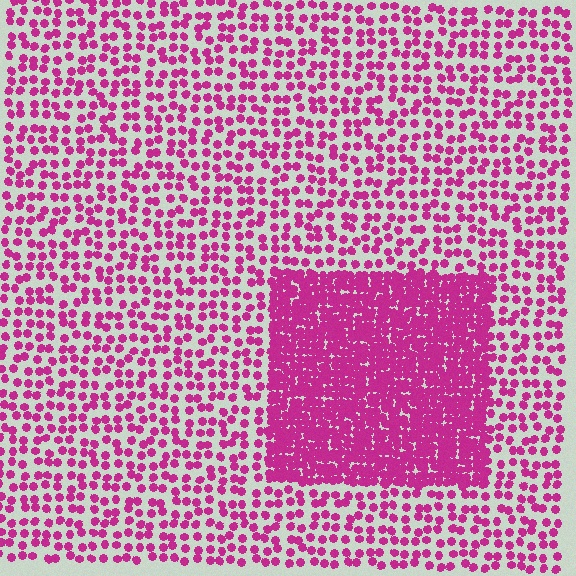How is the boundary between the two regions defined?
The boundary is defined by a change in element density (approximately 2.7x ratio). All elements are the same color, size, and shape.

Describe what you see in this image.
The image contains small magenta elements arranged at two different densities. A rectangle-shaped region is visible where the elements are more densely packed than the surrounding area.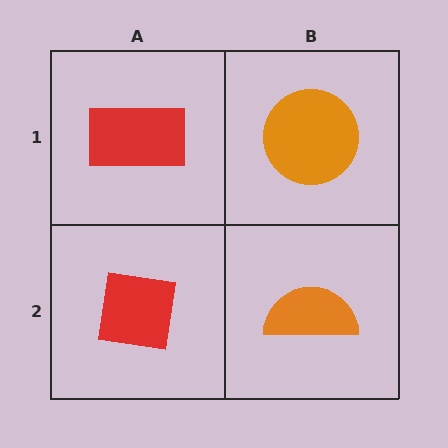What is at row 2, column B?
An orange semicircle.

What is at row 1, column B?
An orange circle.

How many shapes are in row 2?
2 shapes.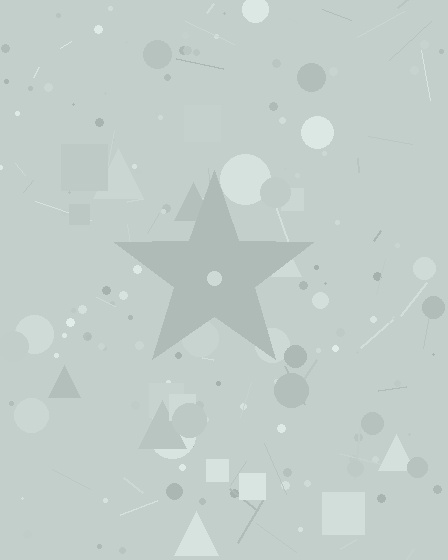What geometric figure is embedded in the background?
A star is embedded in the background.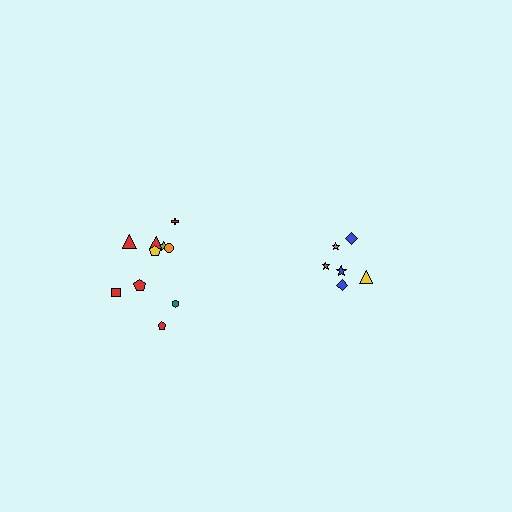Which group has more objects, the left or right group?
The left group.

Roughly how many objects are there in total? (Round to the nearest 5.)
Roughly 15 objects in total.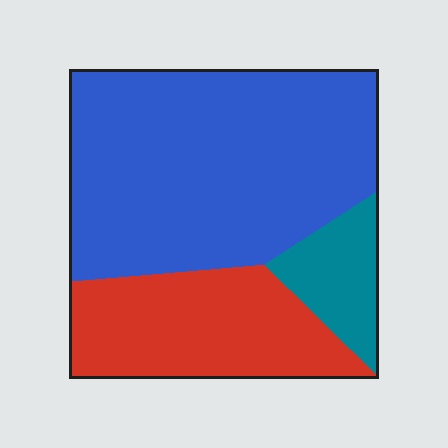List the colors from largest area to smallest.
From largest to smallest: blue, red, teal.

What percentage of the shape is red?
Red covers about 30% of the shape.